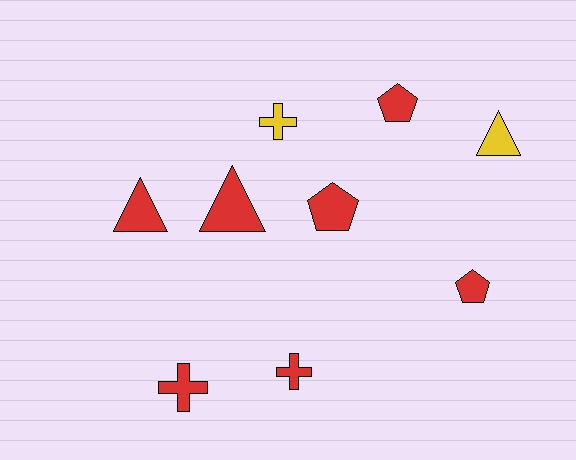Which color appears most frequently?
Red, with 7 objects.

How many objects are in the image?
There are 9 objects.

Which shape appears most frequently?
Triangle, with 3 objects.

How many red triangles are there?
There are 2 red triangles.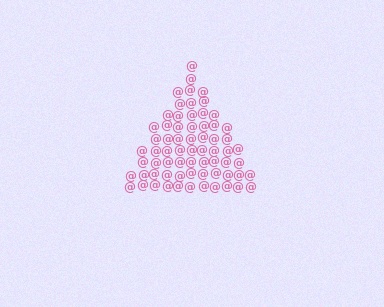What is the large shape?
The large shape is a triangle.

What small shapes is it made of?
It is made of small at signs.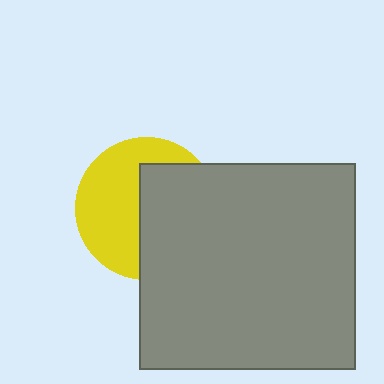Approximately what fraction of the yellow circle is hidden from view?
Roughly 49% of the yellow circle is hidden behind the gray rectangle.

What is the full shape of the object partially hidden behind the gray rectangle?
The partially hidden object is a yellow circle.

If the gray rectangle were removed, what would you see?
You would see the complete yellow circle.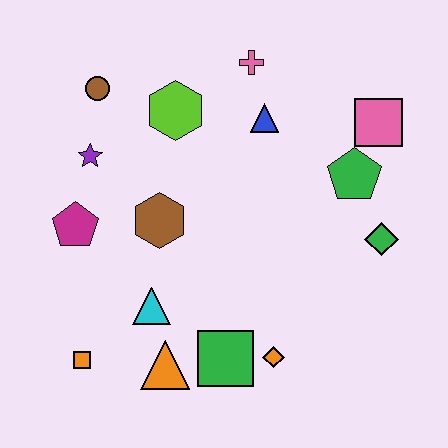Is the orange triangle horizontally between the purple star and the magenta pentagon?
No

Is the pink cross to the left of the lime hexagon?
No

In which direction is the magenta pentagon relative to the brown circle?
The magenta pentagon is below the brown circle.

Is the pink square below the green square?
No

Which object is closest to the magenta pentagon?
The purple star is closest to the magenta pentagon.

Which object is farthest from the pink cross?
The orange square is farthest from the pink cross.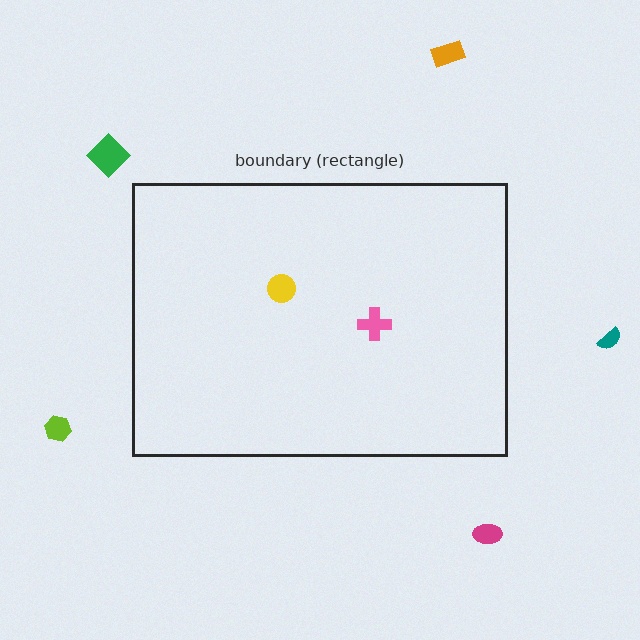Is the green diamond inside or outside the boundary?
Outside.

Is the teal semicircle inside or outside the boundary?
Outside.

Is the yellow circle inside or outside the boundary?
Inside.